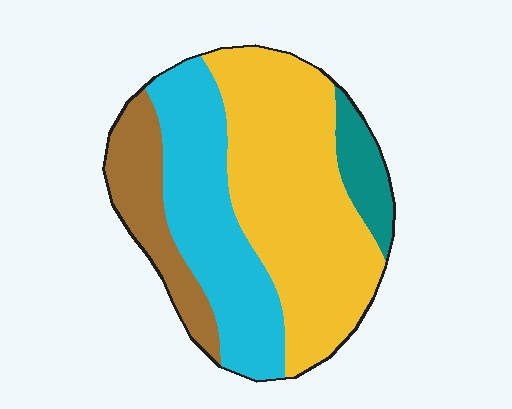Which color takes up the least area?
Teal, at roughly 10%.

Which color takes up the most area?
Yellow, at roughly 45%.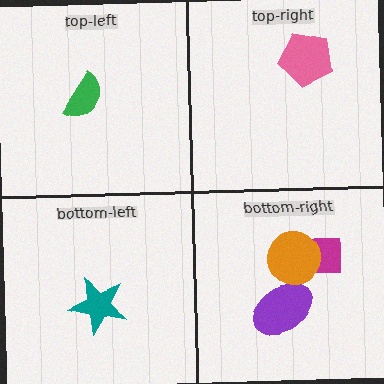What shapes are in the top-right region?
The pink pentagon.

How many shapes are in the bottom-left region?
1.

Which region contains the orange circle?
The bottom-right region.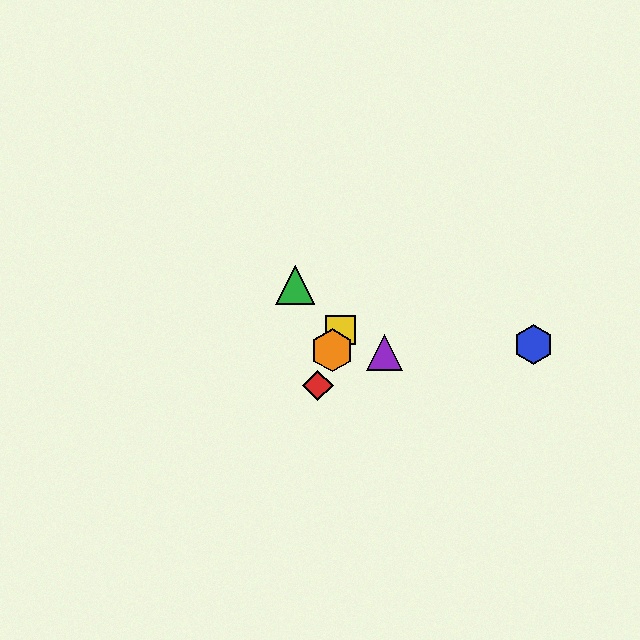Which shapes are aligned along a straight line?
The red diamond, the yellow square, the orange hexagon are aligned along a straight line.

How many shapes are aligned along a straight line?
3 shapes (the red diamond, the yellow square, the orange hexagon) are aligned along a straight line.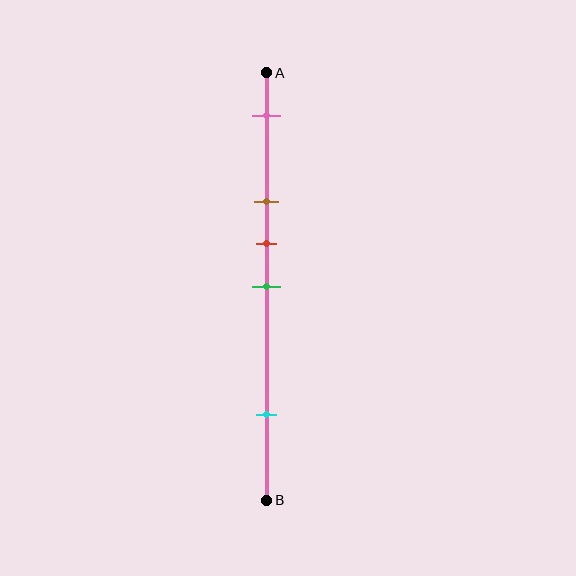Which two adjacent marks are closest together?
The red and green marks are the closest adjacent pair.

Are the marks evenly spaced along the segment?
No, the marks are not evenly spaced.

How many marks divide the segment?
There are 5 marks dividing the segment.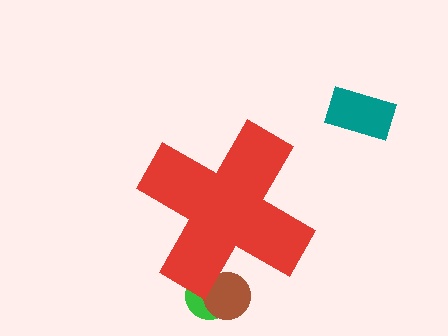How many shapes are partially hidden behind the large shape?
2 shapes are partially hidden.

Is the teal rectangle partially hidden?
No, the teal rectangle is fully visible.